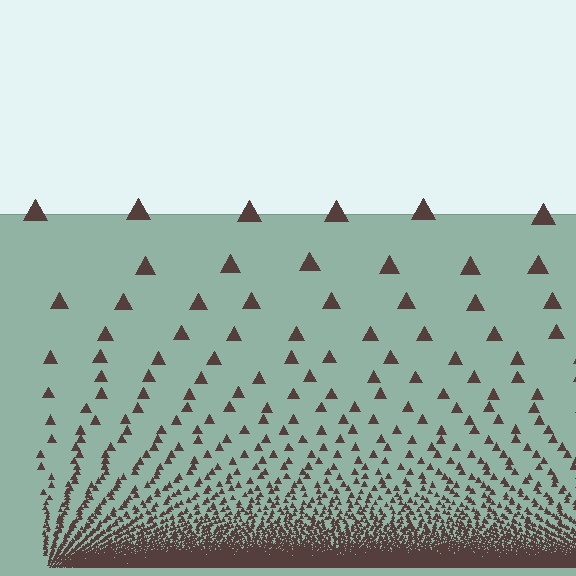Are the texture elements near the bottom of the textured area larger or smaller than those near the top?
Smaller. The gradient is inverted — elements near the bottom are smaller and denser.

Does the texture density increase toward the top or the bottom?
Density increases toward the bottom.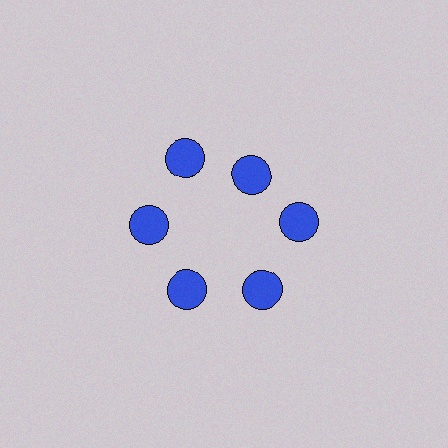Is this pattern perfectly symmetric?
No. The 6 blue circles are arranged in a ring, but one element near the 1 o'clock position is pulled inward toward the center, breaking the 6-fold rotational symmetry.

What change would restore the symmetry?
The symmetry would be restored by moving it outward, back onto the ring so that all 6 circles sit at equal angles and equal distance from the center.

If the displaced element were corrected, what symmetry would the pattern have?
It would have 6-fold rotational symmetry — the pattern would map onto itself every 60 degrees.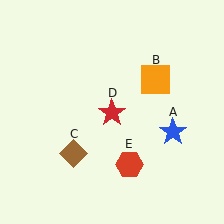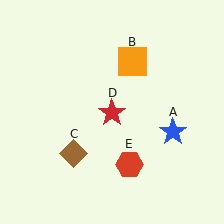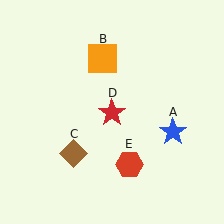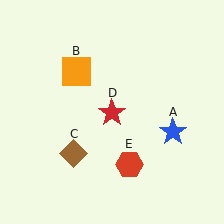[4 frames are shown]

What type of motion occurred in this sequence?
The orange square (object B) rotated counterclockwise around the center of the scene.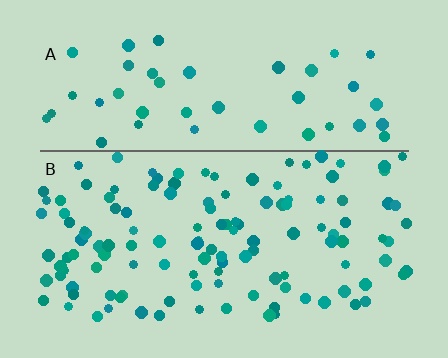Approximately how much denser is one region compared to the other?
Approximately 2.5× — region B over region A.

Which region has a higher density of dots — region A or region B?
B (the bottom).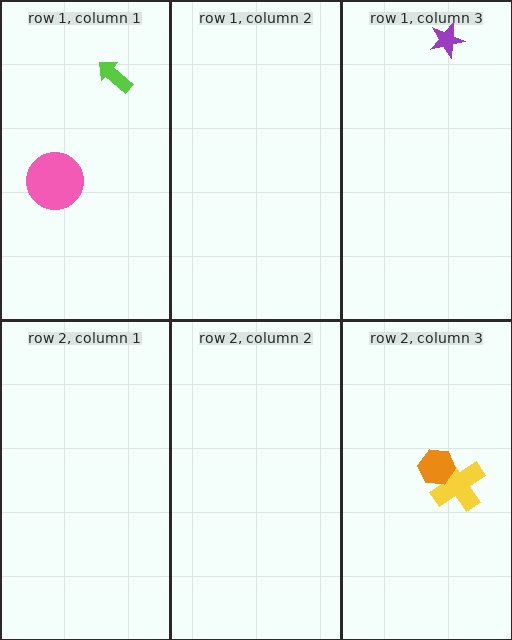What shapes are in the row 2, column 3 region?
The yellow cross, the orange hexagon.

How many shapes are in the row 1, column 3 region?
1.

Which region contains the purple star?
The row 1, column 3 region.